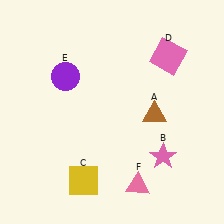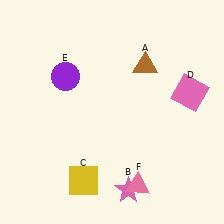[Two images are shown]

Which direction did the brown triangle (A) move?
The brown triangle (A) moved up.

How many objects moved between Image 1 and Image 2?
3 objects moved between the two images.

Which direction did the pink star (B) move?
The pink star (B) moved left.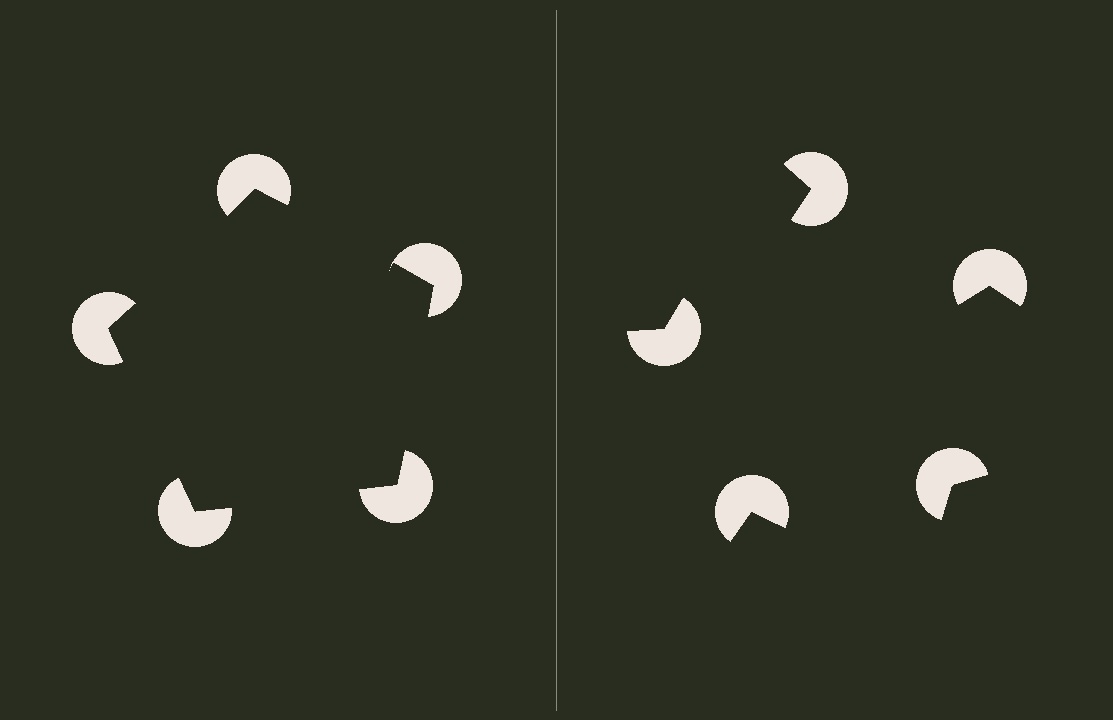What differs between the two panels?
The pac-man discs are positioned identically on both sides; only the wedge orientations differ. On the left they align to a pentagon; on the right they are misaligned.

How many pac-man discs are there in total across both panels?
10 — 5 on each side.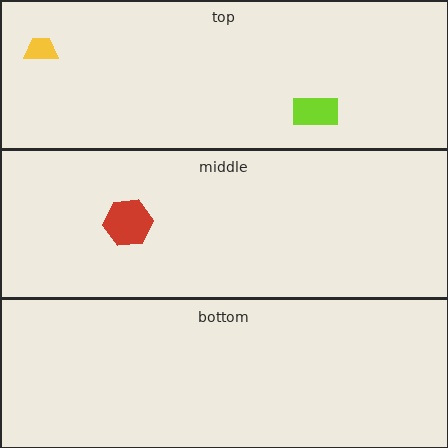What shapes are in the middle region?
The red hexagon.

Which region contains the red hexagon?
The middle region.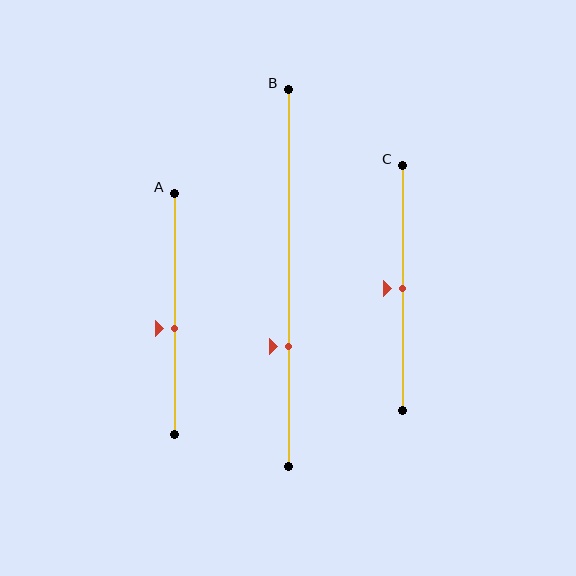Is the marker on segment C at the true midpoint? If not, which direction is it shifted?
Yes, the marker on segment C is at the true midpoint.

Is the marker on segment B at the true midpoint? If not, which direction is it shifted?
No, the marker on segment B is shifted downward by about 18% of the segment length.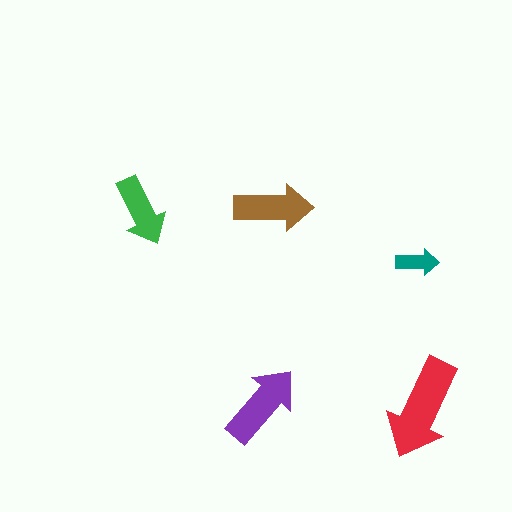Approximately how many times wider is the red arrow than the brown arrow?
About 1.5 times wider.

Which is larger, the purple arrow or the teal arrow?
The purple one.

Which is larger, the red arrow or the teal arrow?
The red one.